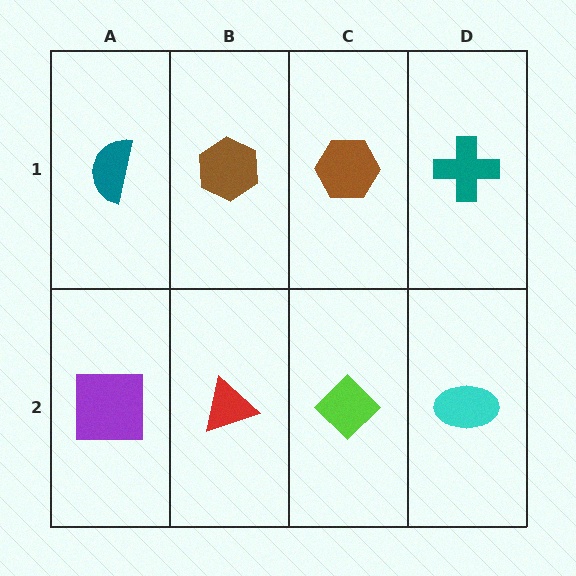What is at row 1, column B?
A brown hexagon.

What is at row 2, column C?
A lime diamond.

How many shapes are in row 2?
4 shapes.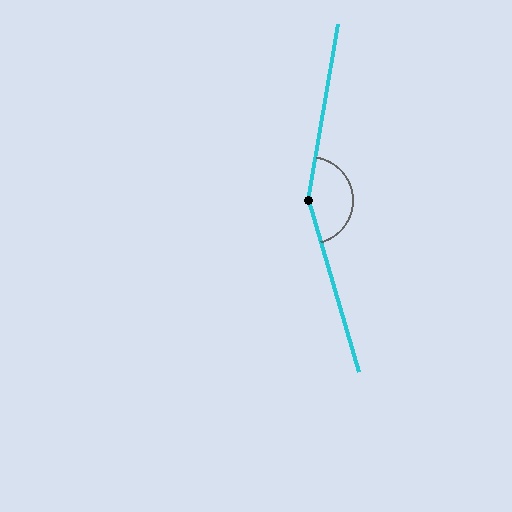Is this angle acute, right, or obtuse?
It is obtuse.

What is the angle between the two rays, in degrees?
Approximately 154 degrees.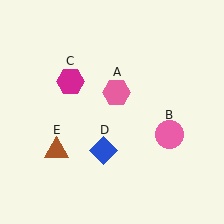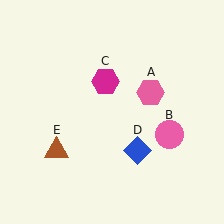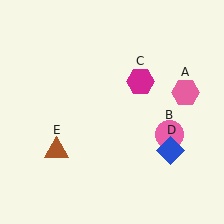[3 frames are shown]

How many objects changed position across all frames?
3 objects changed position: pink hexagon (object A), magenta hexagon (object C), blue diamond (object D).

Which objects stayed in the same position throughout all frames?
Pink circle (object B) and brown triangle (object E) remained stationary.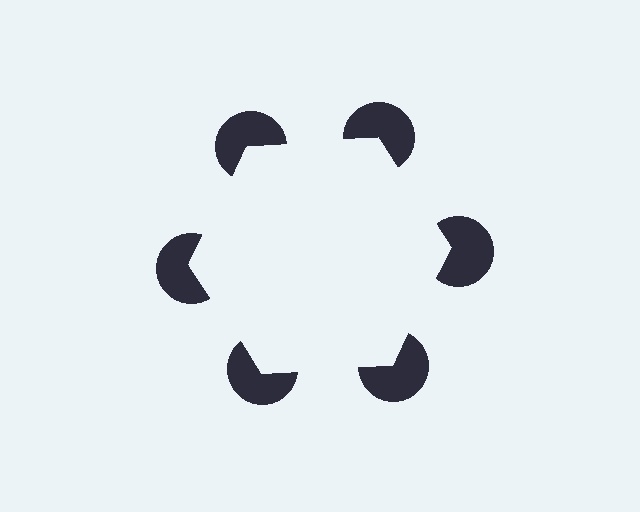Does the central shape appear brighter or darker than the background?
It typically appears slightly brighter than the background, even though no actual brightness change is drawn.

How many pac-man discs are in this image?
There are 6 — one at each vertex of the illusory hexagon.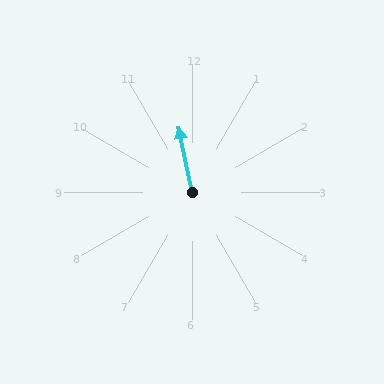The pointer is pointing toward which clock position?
Roughly 12 o'clock.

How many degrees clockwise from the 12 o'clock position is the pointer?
Approximately 348 degrees.